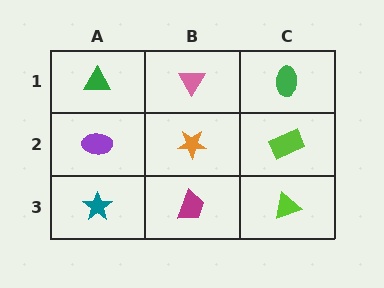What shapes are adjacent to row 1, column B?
An orange star (row 2, column B), a green triangle (row 1, column A), a green ellipse (row 1, column C).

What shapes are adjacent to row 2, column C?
A green ellipse (row 1, column C), a lime triangle (row 3, column C), an orange star (row 2, column B).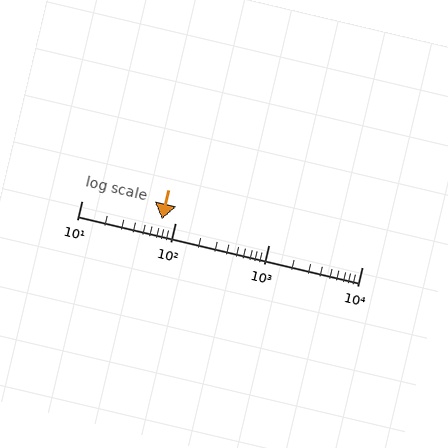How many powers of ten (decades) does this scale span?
The scale spans 3 decades, from 10 to 10000.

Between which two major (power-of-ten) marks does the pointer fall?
The pointer is between 10 and 100.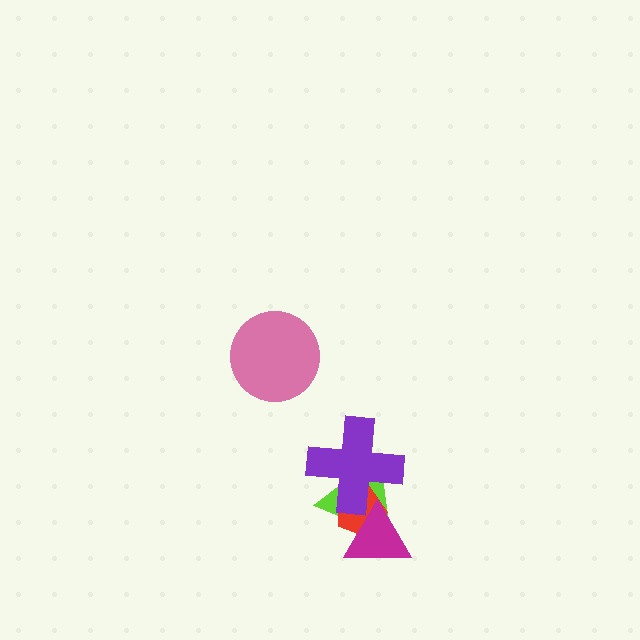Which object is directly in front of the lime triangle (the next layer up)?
The red pentagon is directly in front of the lime triangle.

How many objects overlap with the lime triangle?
3 objects overlap with the lime triangle.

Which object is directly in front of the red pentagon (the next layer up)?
The purple cross is directly in front of the red pentagon.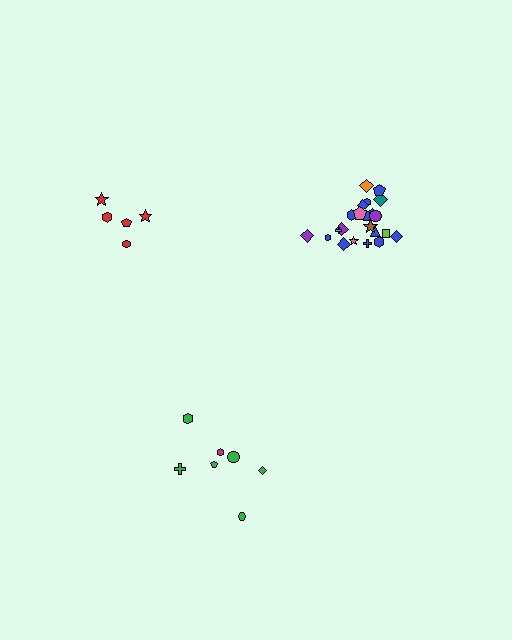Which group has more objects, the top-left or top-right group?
The top-right group.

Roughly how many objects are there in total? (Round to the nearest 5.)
Roughly 35 objects in total.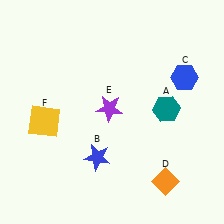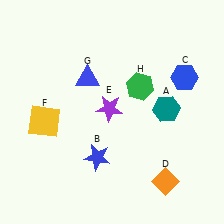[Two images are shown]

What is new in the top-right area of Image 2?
A green hexagon (H) was added in the top-right area of Image 2.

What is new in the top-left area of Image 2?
A blue triangle (G) was added in the top-left area of Image 2.